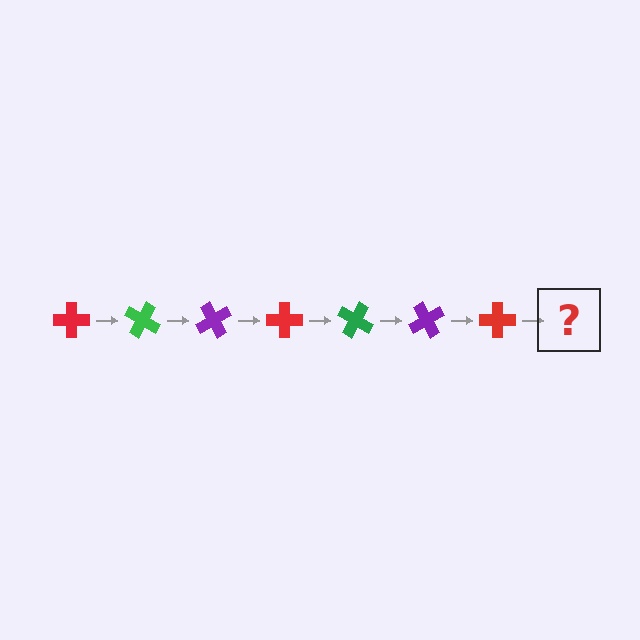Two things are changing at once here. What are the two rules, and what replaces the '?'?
The two rules are that it rotates 30 degrees each step and the color cycles through red, green, and purple. The '?' should be a green cross, rotated 210 degrees from the start.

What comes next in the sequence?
The next element should be a green cross, rotated 210 degrees from the start.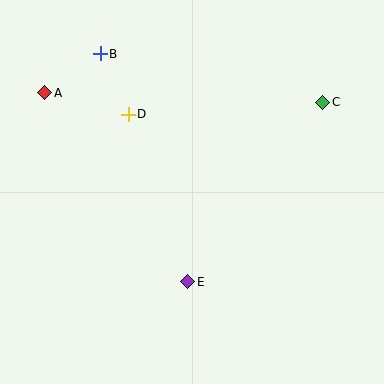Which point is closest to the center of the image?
Point E at (188, 282) is closest to the center.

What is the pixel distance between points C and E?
The distance between C and E is 224 pixels.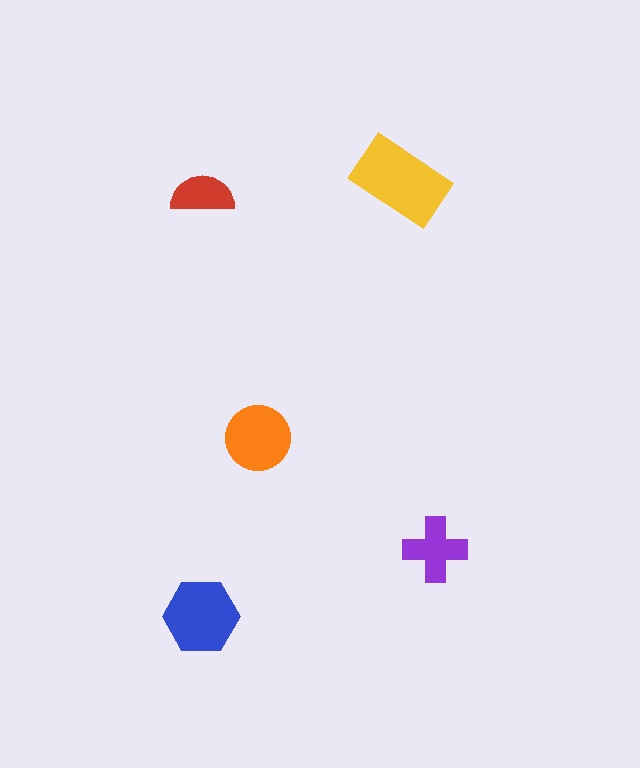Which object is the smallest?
The red semicircle.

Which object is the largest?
The yellow rectangle.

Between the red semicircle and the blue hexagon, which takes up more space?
The blue hexagon.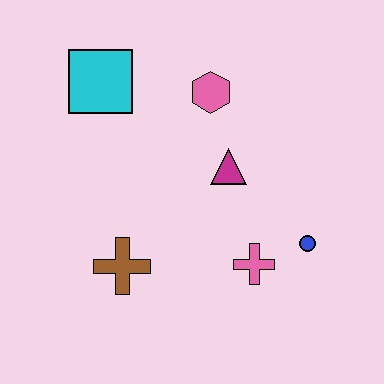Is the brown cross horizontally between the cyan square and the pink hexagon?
Yes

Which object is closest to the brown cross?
The pink cross is closest to the brown cross.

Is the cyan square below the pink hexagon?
No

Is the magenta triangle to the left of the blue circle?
Yes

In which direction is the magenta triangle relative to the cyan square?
The magenta triangle is to the right of the cyan square.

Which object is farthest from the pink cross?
The cyan square is farthest from the pink cross.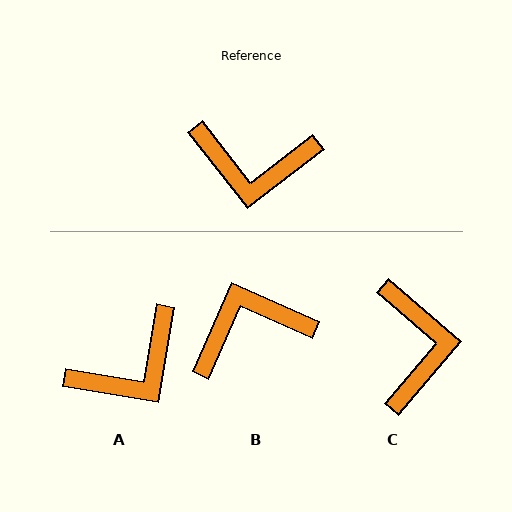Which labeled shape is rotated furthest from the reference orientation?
B, about 152 degrees away.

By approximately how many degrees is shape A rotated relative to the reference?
Approximately 42 degrees counter-clockwise.